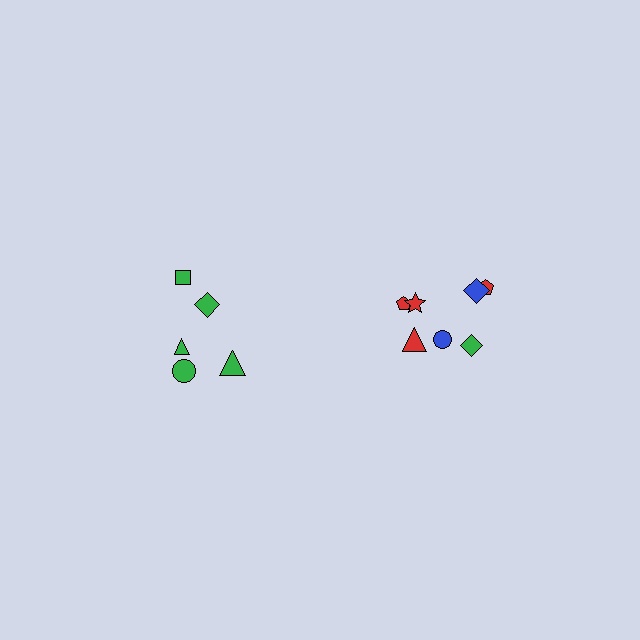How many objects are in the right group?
There are 7 objects.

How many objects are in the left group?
There are 5 objects.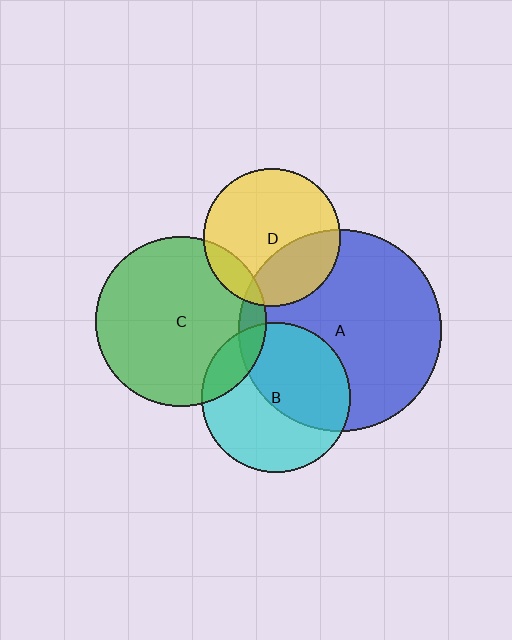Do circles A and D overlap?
Yes.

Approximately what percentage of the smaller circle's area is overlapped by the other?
Approximately 30%.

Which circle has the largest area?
Circle A (blue).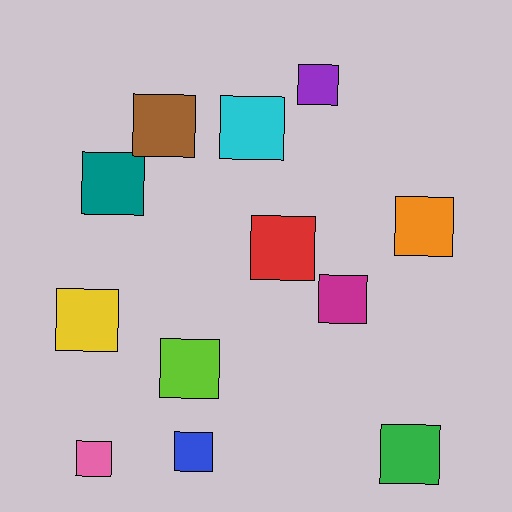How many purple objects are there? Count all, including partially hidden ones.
There is 1 purple object.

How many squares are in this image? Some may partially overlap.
There are 12 squares.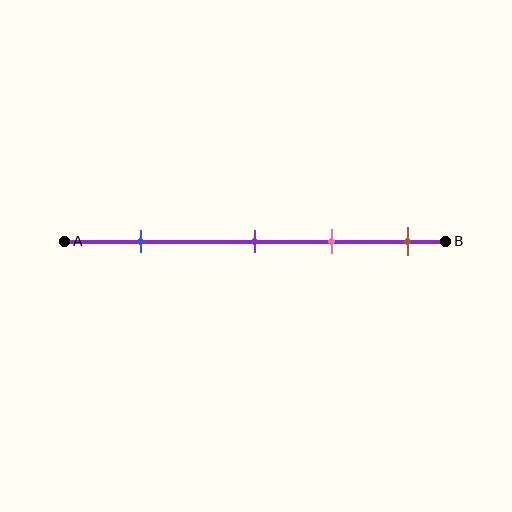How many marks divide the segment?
There are 4 marks dividing the segment.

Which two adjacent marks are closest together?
The purple and pink marks are the closest adjacent pair.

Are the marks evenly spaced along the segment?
No, the marks are not evenly spaced.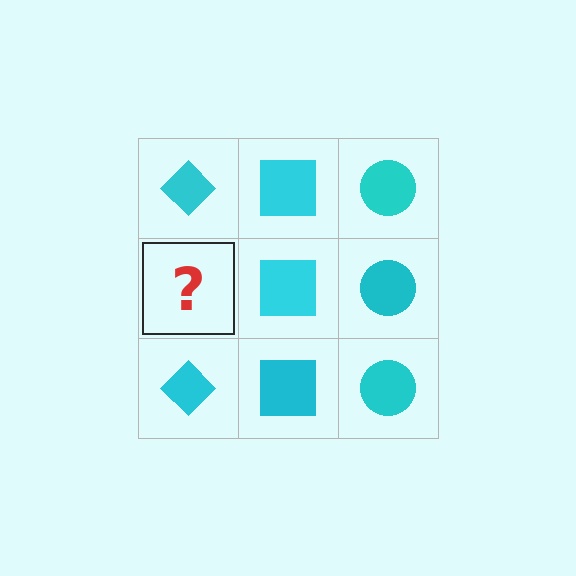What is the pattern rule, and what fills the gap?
The rule is that each column has a consistent shape. The gap should be filled with a cyan diamond.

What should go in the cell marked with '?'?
The missing cell should contain a cyan diamond.